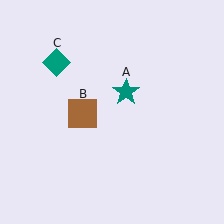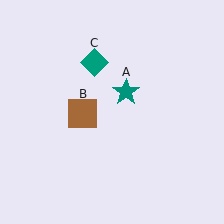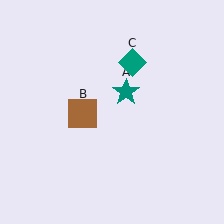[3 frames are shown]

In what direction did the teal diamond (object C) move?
The teal diamond (object C) moved right.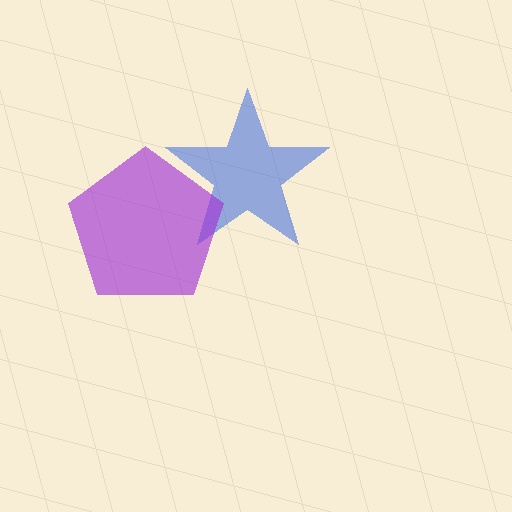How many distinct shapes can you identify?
There are 2 distinct shapes: a blue star, a purple pentagon.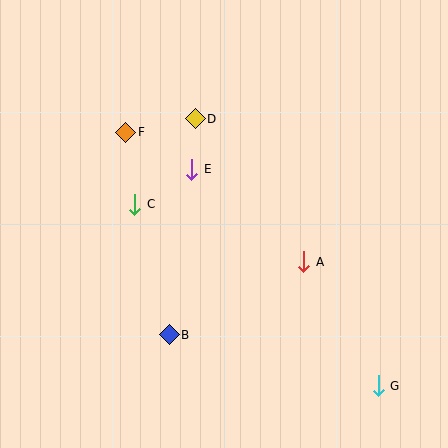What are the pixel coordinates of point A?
Point A is at (304, 262).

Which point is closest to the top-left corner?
Point F is closest to the top-left corner.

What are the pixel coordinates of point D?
Point D is at (195, 119).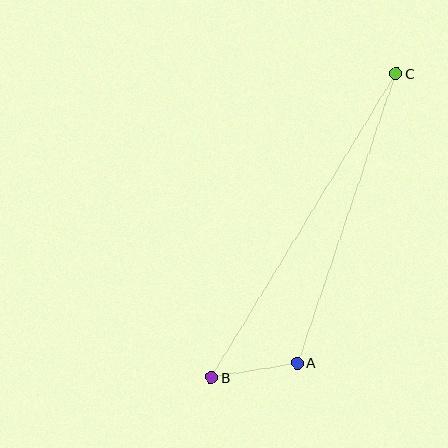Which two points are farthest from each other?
Points B and C are farthest from each other.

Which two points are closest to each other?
Points A and B are closest to each other.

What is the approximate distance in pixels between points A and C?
The distance between A and C is approximately 306 pixels.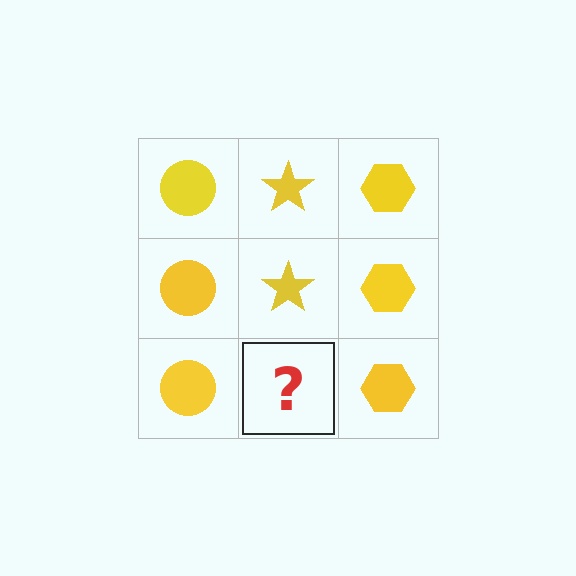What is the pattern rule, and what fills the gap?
The rule is that each column has a consistent shape. The gap should be filled with a yellow star.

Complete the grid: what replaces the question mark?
The question mark should be replaced with a yellow star.